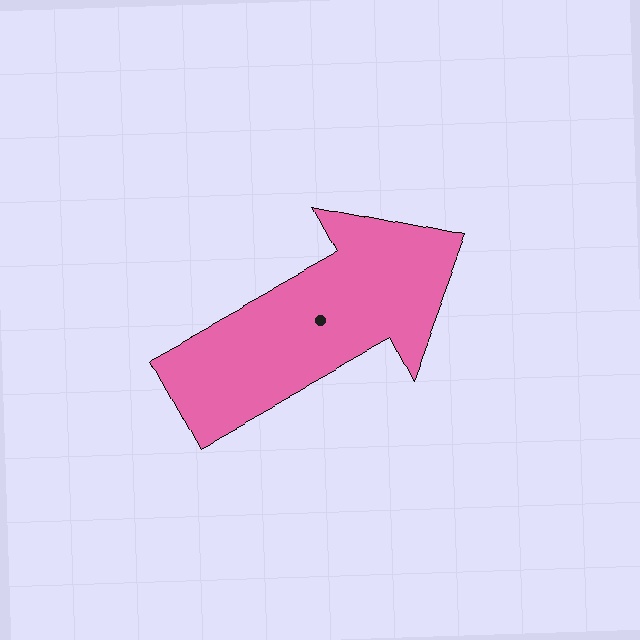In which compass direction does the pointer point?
Northeast.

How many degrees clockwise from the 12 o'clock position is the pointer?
Approximately 61 degrees.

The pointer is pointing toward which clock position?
Roughly 2 o'clock.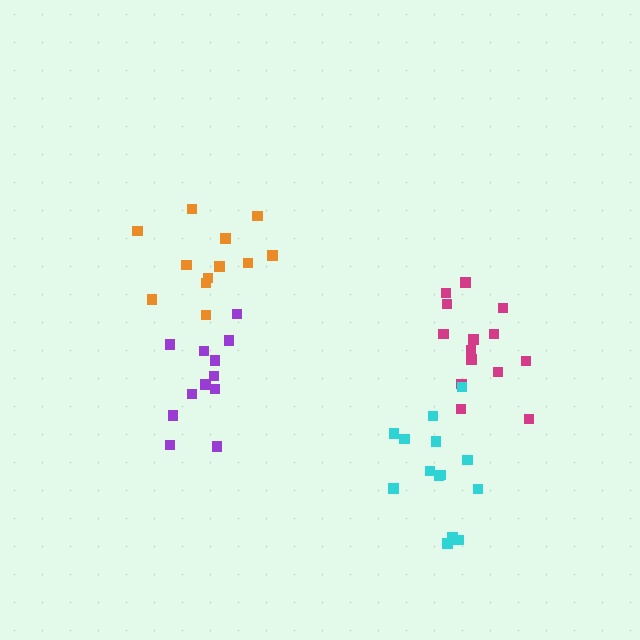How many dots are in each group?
Group 1: 12 dots, Group 2: 12 dots, Group 3: 14 dots, Group 4: 14 dots (52 total).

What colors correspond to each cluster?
The clusters are colored: purple, orange, magenta, cyan.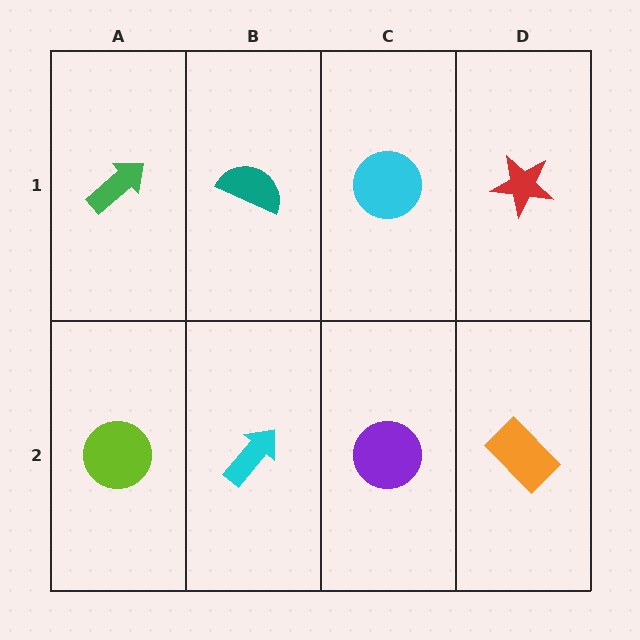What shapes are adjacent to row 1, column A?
A lime circle (row 2, column A), a teal semicircle (row 1, column B).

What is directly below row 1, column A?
A lime circle.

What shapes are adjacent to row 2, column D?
A red star (row 1, column D), a purple circle (row 2, column C).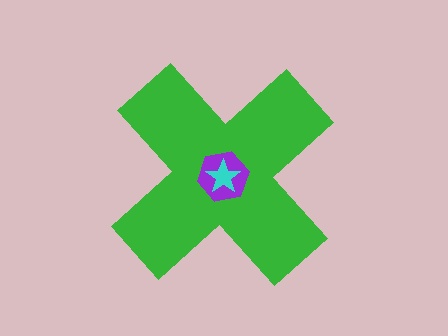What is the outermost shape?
The green cross.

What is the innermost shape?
The cyan star.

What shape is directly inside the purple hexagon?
The cyan star.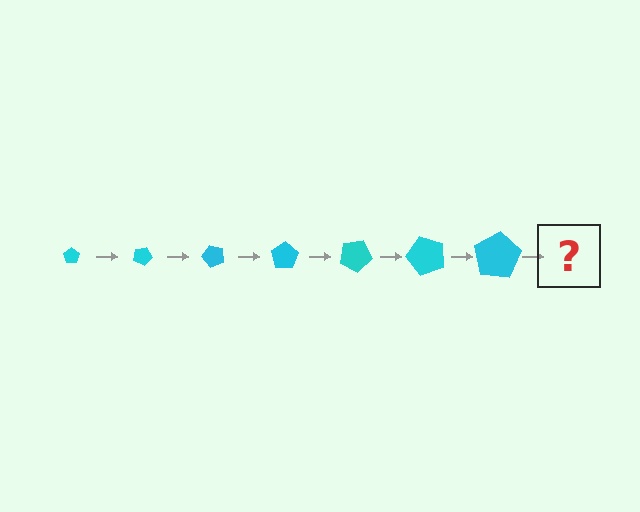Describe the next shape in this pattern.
It should be a pentagon, larger than the previous one and rotated 175 degrees from the start.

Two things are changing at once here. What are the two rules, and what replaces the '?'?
The two rules are that the pentagon grows larger each step and it rotates 25 degrees each step. The '?' should be a pentagon, larger than the previous one and rotated 175 degrees from the start.